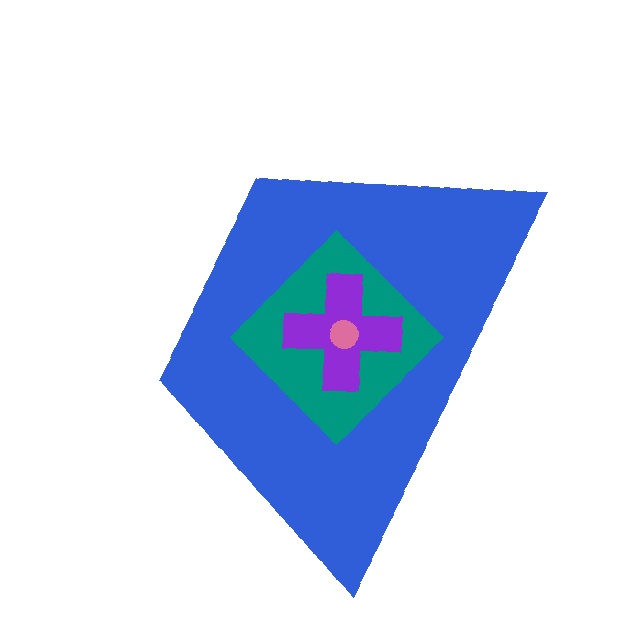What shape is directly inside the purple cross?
The pink circle.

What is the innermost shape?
The pink circle.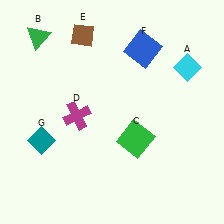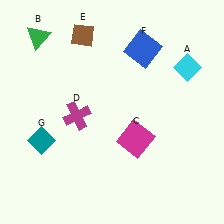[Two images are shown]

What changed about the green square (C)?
In Image 1, C is green. In Image 2, it changed to magenta.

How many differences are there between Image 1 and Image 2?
There is 1 difference between the two images.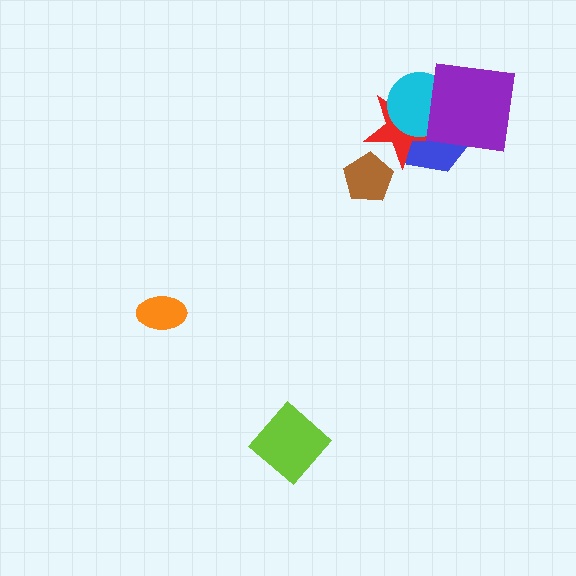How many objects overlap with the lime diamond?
0 objects overlap with the lime diamond.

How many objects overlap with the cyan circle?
3 objects overlap with the cyan circle.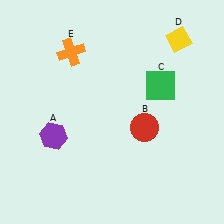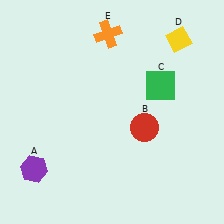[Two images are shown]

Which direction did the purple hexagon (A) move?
The purple hexagon (A) moved down.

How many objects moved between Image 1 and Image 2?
2 objects moved between the two images.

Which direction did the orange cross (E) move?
The orange cross (E) moved right.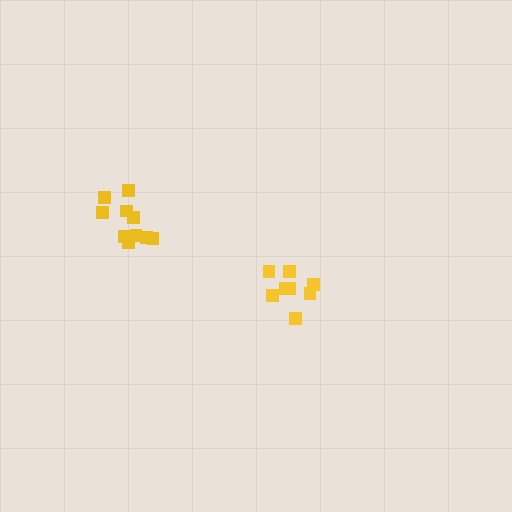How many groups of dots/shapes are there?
There are 2 groups.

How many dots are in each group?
Group 1: 10 dots, Group 2: 8 dots (18 total).